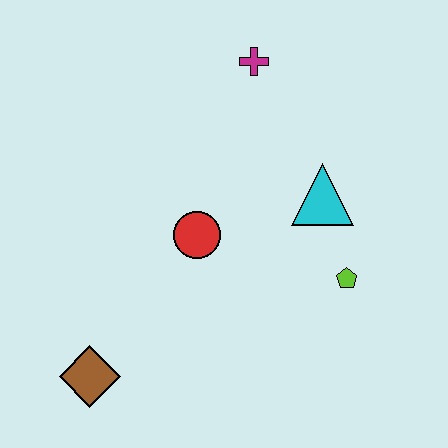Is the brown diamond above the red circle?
No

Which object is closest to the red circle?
The cyan triangle is closest to the red circle.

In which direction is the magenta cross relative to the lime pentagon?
The magenta cross is above the lime pentagon.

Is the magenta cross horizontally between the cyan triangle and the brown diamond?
Yes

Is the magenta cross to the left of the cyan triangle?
Yes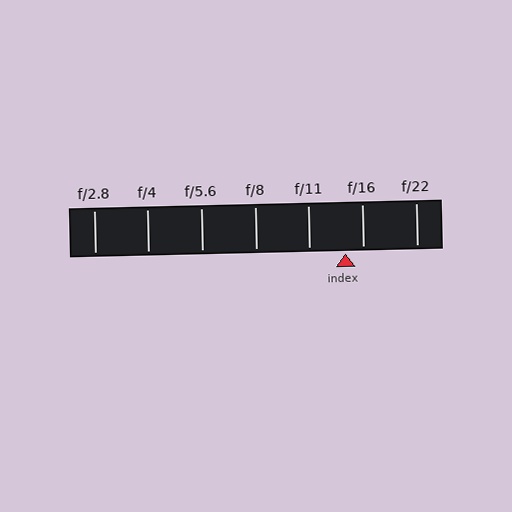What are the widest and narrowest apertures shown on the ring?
The widest aperture shown is f/2.8 and the narrowest is f/22.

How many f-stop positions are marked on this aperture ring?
There are 7 f-stop positions marked.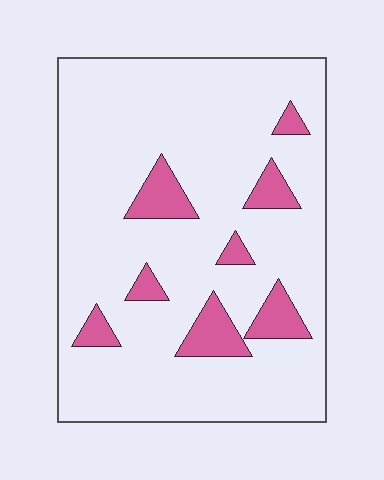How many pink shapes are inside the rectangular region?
8.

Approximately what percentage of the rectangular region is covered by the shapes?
Approximately 15%.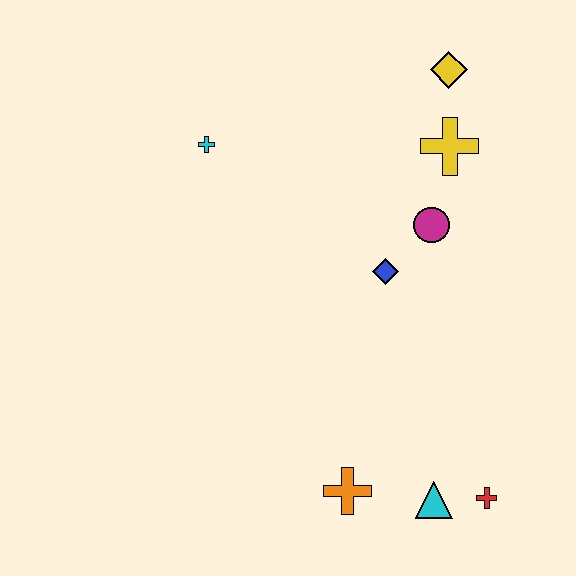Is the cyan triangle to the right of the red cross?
No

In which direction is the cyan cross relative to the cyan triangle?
The cyan cross is above the cyan triangle.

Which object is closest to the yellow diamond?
The yellow cross is closest to the yellow diamond.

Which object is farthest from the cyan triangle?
The yellow diamond is farthest from the cyan triangle.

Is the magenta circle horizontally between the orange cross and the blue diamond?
No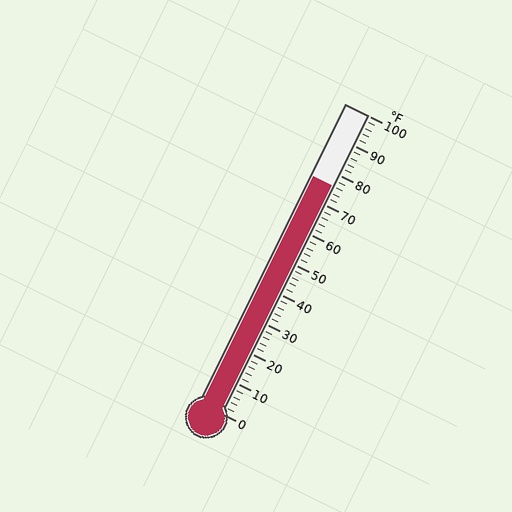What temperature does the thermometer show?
The thermometer shows approximately 76°F.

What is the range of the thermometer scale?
The thermometer scale ranges from 0°F to 100°F.